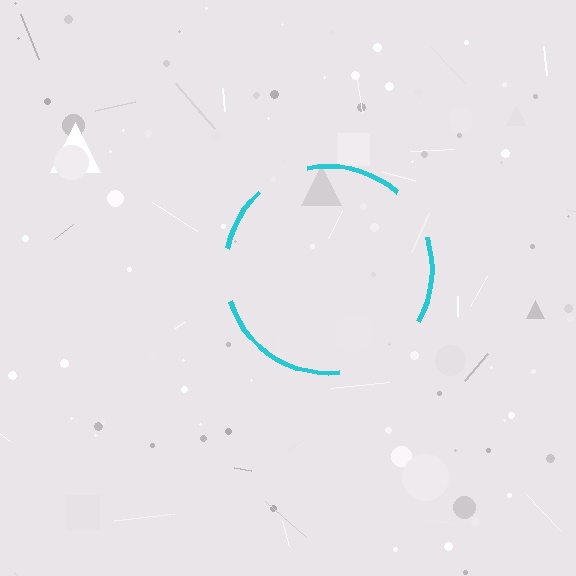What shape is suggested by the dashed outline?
The dashed outline suggests a circle.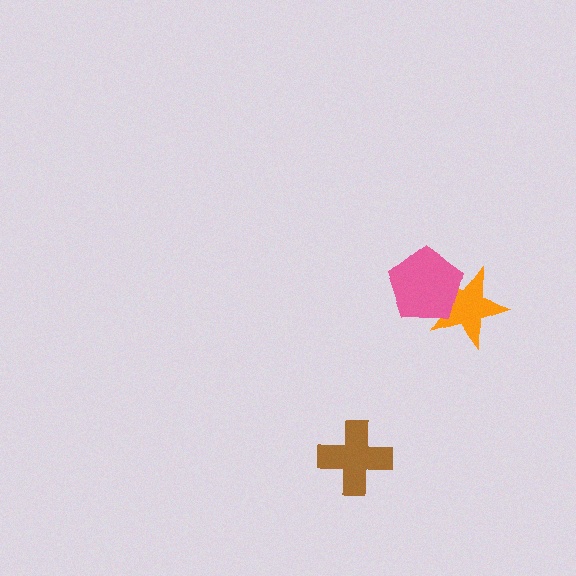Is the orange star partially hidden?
Yes, it is partially covered by another shape.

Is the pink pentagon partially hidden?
No, no other shape covers it.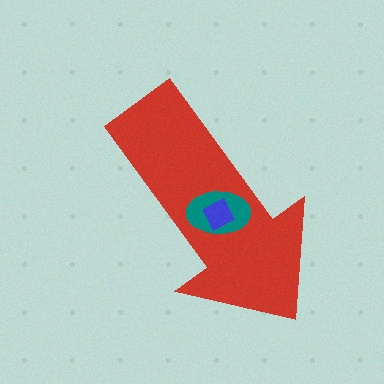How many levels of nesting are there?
3.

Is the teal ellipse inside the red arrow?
Yes.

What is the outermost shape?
The red arrow.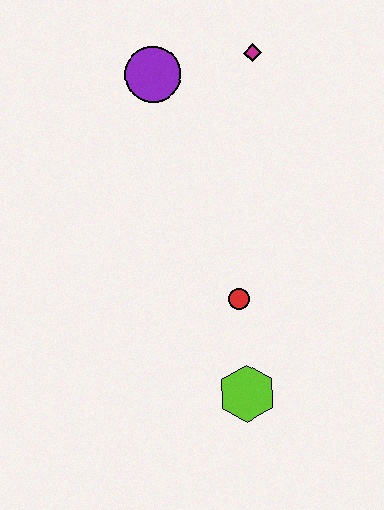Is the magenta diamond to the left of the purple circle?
No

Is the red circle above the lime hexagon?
Yes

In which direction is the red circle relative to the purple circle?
The red circle is below the purple circle.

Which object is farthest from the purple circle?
The lime hexagon is farthest from the purple circle.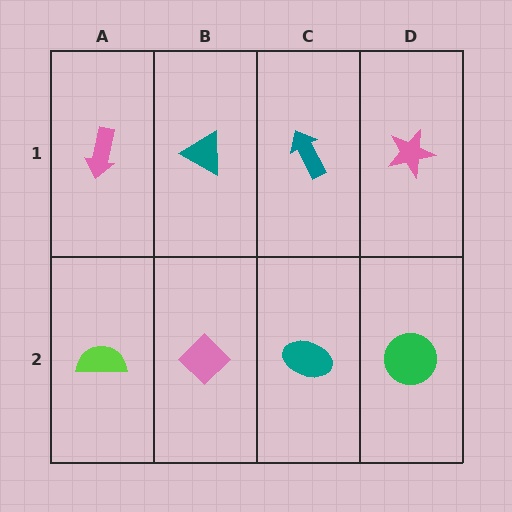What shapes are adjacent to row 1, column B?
A pink diamond (row 2, column B), a pink arrow (row 1, column A), a teal arrow (row 1, column C).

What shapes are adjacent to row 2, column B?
A teal triangle (row 1, column B), a lime semicircle (row 2, column A), a teal ellipse (row 2, column C).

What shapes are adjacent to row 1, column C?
A teal ellipse (row 2, column C), a teal triangle (row 1, column B), a pink star (row 1, column D).